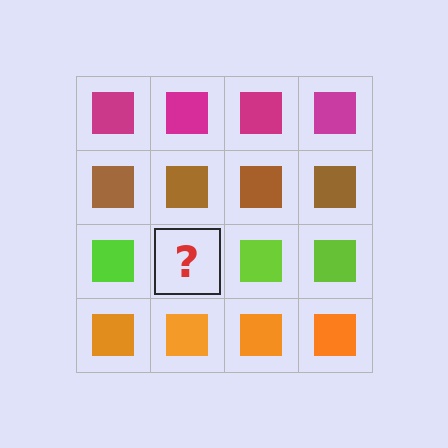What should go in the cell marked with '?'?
The missing cell should contain a lime square.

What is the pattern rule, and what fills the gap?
The rule is that each row has a consistent color. The gap should be filled with a lime square.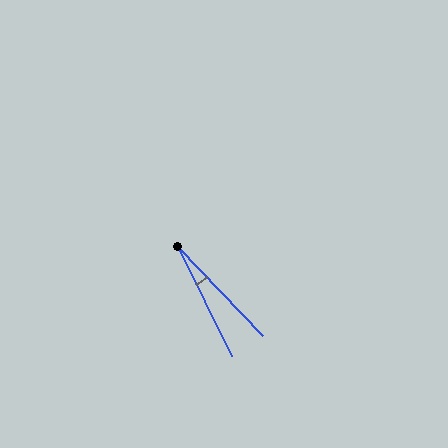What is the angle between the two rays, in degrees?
Approximately 18 degrees.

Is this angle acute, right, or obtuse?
It is acute.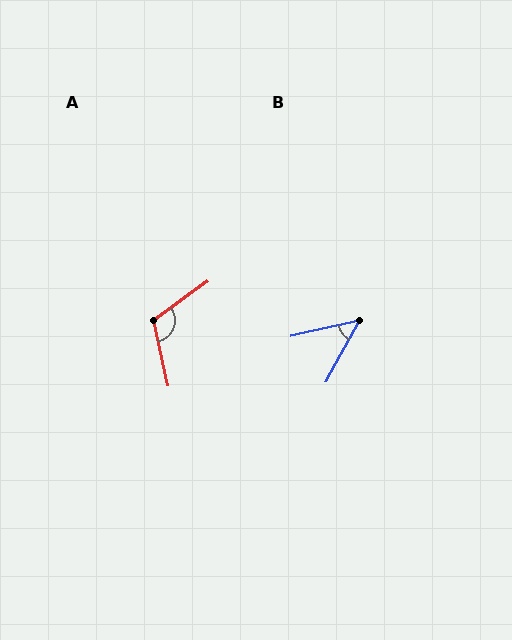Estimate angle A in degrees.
Approximately 114 degrees.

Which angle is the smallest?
B, at approximately 49 degrees.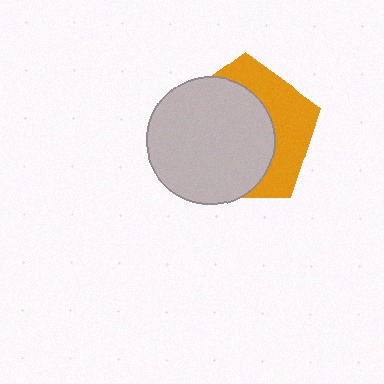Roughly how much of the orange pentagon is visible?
A small part of it is visible (roughly 38%).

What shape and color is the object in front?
The object in front is a light gray circle.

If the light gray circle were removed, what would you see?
You would see the complete orange pentagon.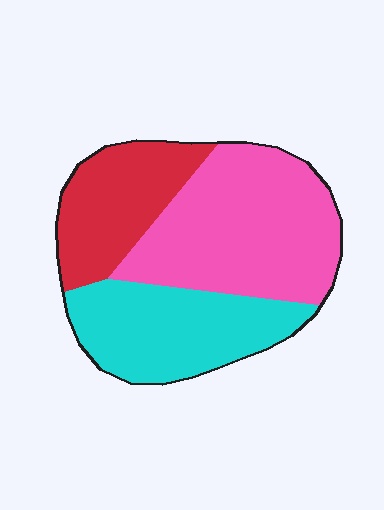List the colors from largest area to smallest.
From largest to smallest: pink, cyan, red.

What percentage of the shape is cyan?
Cyan takes up about one third (1/3) of the shape.